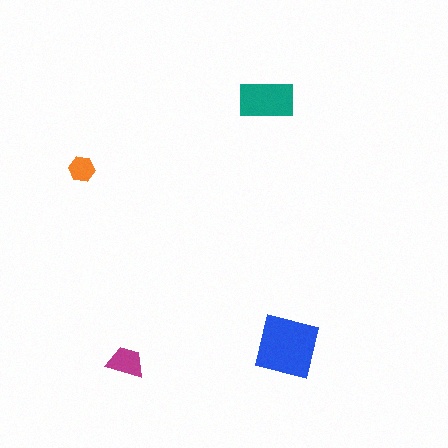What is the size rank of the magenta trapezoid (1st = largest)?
3rd.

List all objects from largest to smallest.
The blue square, the teal rectangle, the magenta trapezoid, the orange hexagon.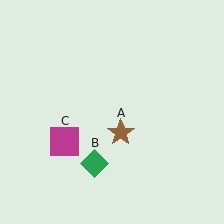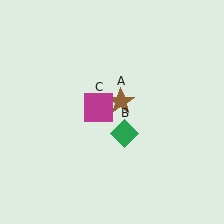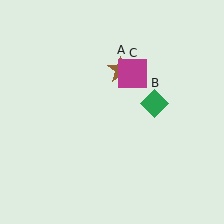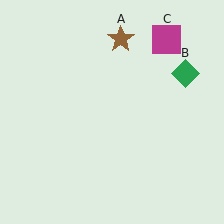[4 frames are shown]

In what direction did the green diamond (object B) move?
The green diamond (object B) moved up and to the right.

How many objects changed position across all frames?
3 objects changed position: brown star (object A), green diamond (object B), magenta square (object C).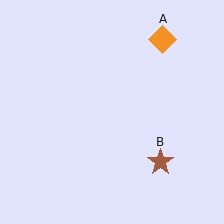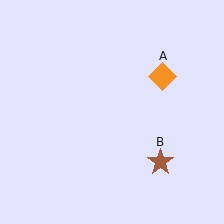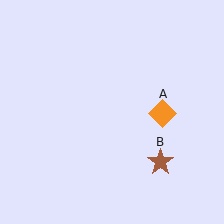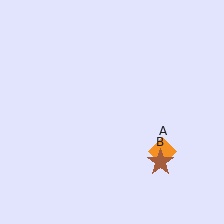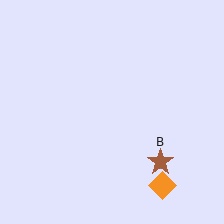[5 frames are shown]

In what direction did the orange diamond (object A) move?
The orange diamond (object A) moved down.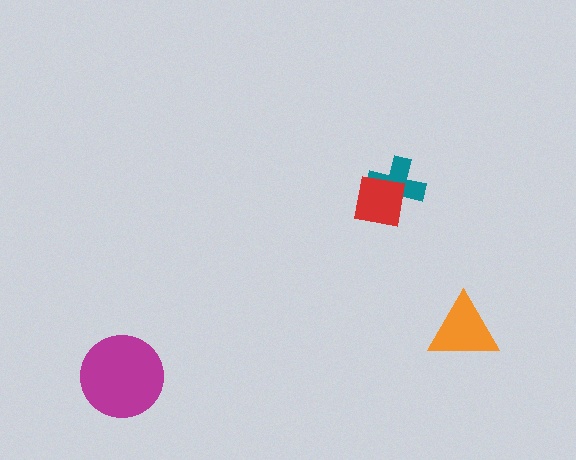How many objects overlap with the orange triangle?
0 objects overlap with the orange triangle.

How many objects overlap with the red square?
1 object overlaps with the red square.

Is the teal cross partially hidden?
Yes, it is partially covered by another shape.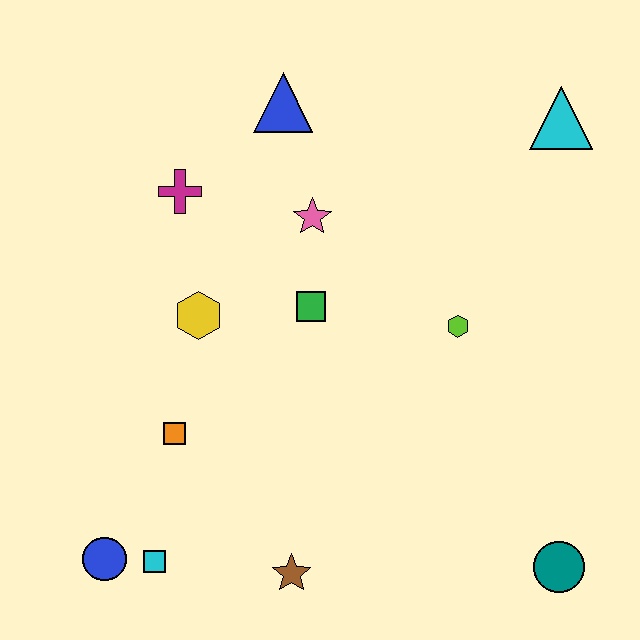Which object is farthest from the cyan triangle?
The blue circle is farthest from the cyan triangle.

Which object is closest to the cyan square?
The blue circle is closest to the cyan square.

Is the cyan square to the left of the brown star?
Yes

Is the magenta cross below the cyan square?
No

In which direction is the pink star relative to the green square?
The pink star is above the green square.